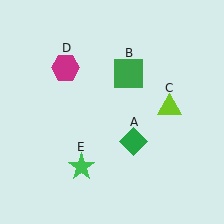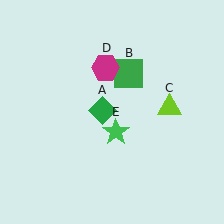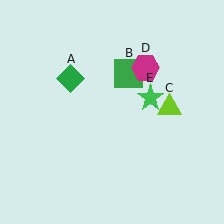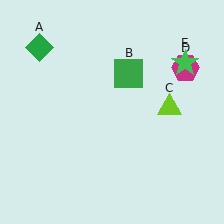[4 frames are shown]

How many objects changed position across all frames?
3 objects changed position: green diamond (object A), magenta hexagon (object D), green star (object E).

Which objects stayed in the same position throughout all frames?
Green square (object B) and lime triangle (object C) remained stationary.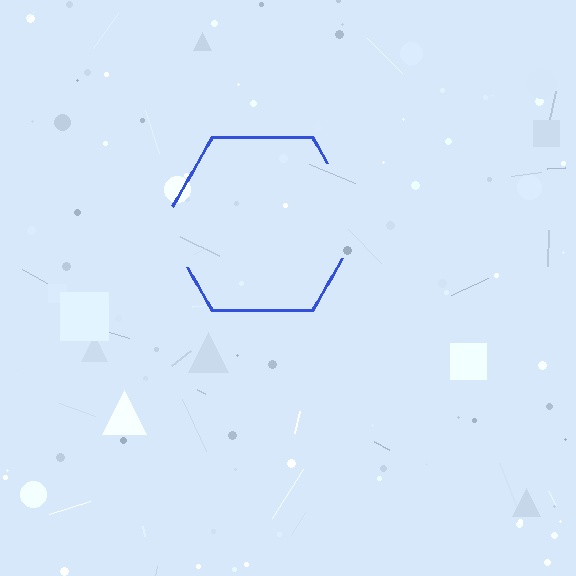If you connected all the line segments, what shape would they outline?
They would outline a hexagon.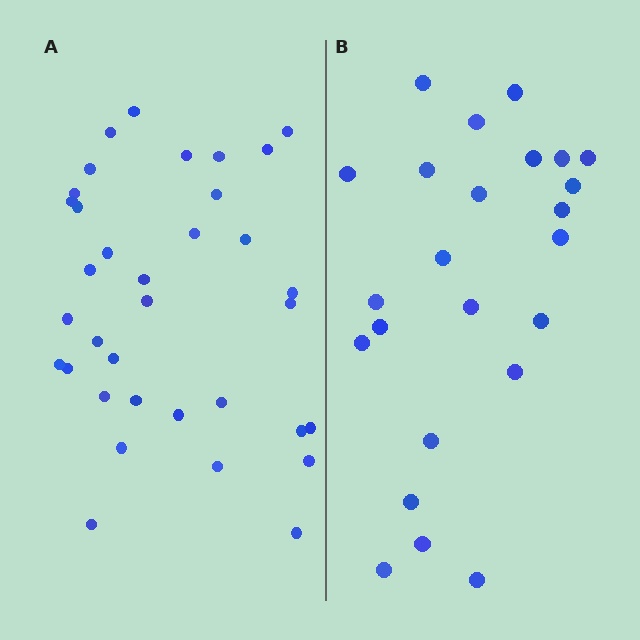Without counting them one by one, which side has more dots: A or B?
Region A (the left region) has more dots.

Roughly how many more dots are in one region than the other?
Region A has roughly 12 or so more dots than region B.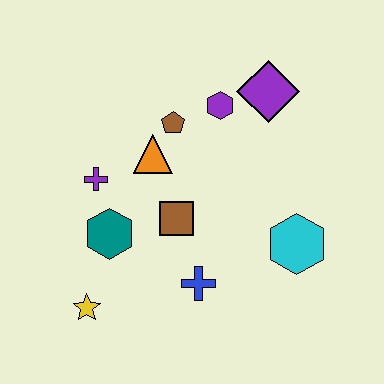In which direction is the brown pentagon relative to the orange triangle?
The brown pentagon is above the orange triangle.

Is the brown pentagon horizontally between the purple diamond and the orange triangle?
Yes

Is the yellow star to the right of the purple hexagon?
No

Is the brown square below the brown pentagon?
Yes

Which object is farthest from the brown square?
The purple diamond is farthest from the brown square.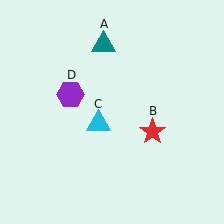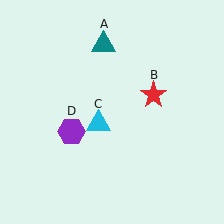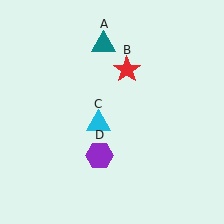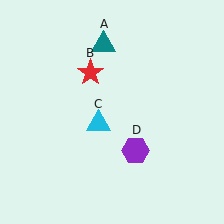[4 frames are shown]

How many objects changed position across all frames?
2 objects changed position: red star (object B), purple hexagon (object D).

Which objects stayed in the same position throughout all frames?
Teal triangle (object A) and cyan triangle (object C) remained stationary.